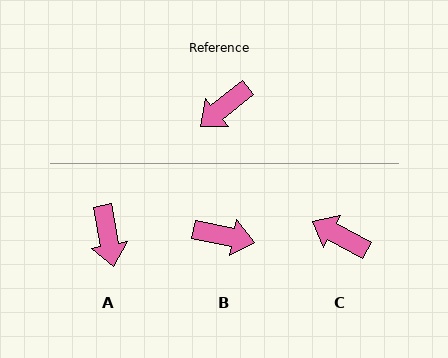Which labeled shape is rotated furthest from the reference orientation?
B, about 129 degrees away.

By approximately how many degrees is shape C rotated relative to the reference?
Approximately 67 degrees clockwise.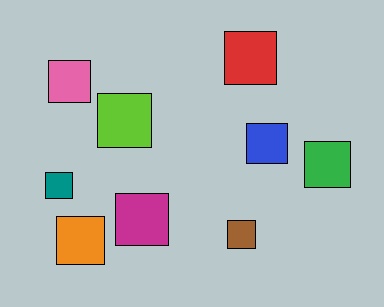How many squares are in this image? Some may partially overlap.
There are 9 squares.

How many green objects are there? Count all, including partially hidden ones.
There is 1 green object.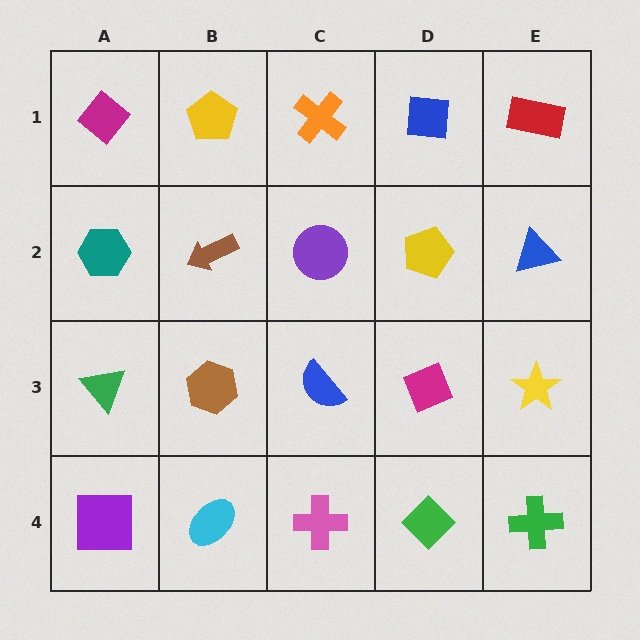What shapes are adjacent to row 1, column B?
A brown arrow (row 2, column B), a magenta diamond (row 1, column A), an orange cross (row 1, column C).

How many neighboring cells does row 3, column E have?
3.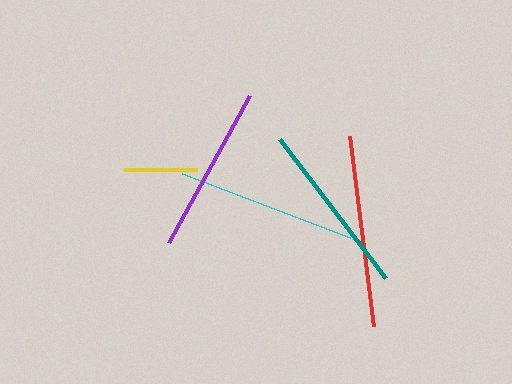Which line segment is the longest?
The red line is the longest at approximately 191 pixels.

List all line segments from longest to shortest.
From longest to shortest: red, cyan, teal, purple, yellow.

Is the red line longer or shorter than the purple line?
The red line is longer than the purple line.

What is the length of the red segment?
The red segment is approximately 191 pixels long.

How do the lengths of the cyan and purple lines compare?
The cyan and purple lines are approximately the same length.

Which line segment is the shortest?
The yellow line is the shortest at approximately 72 pixels.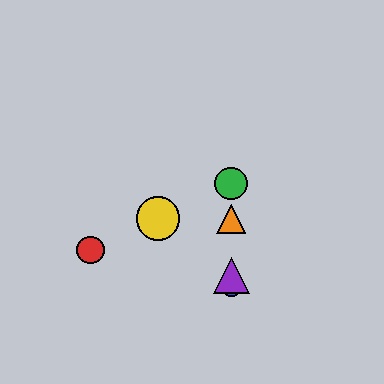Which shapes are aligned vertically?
The blue circle, the green circle, the purple triangle, the orange triangle are aligned vertically.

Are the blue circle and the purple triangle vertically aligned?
Yes, both are at x≈231.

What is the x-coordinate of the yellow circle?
The yellow circle is at x≈158.